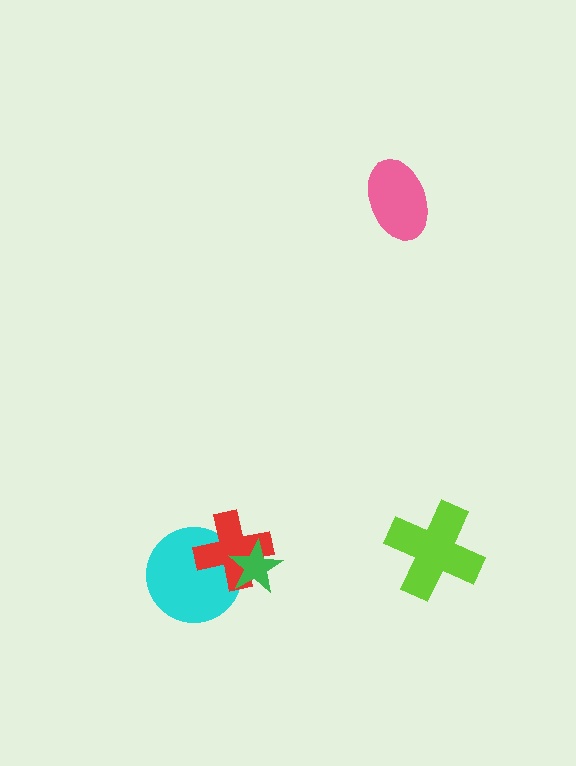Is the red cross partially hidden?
Yes, it is partially covered by another shape.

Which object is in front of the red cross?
The green star is in front of the red cross.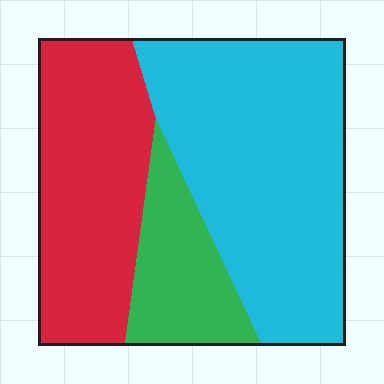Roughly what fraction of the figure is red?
Red covers about 35% of the figure.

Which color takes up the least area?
Green, at roughly 15%.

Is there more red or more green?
Red.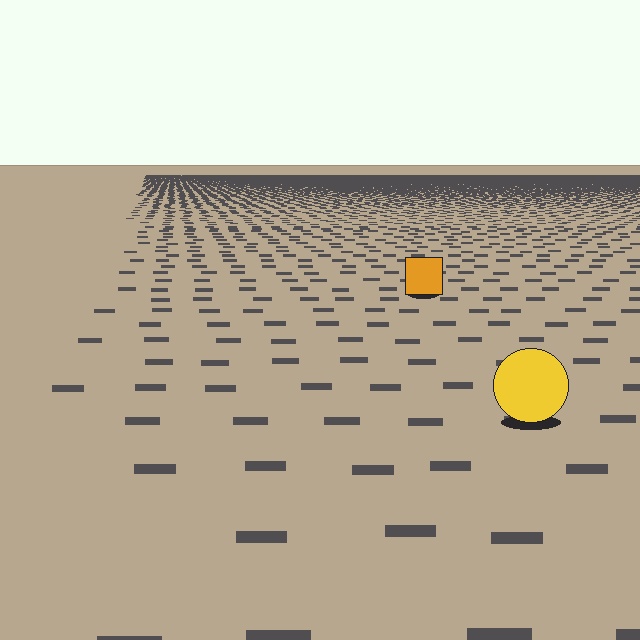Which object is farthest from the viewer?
The orange square is farthest from the viewer. It appears smaller and the ground texture around it is denser.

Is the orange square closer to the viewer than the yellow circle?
No. The yellow circle is closer — you can tell from the texture gradient: the ground texture is coarser near it.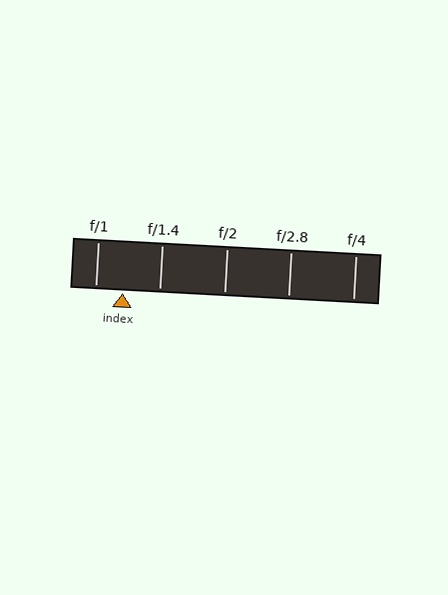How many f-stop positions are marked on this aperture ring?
There are 5 f-stop positions marked.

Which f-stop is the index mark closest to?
The index mark is closest to f/1.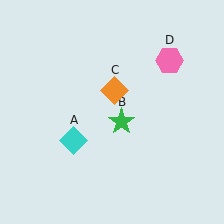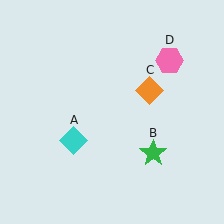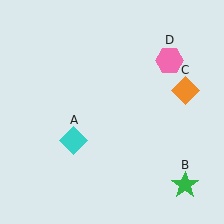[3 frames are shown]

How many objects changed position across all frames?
2 objects changed position: green star (object B), orange diamond (object C).